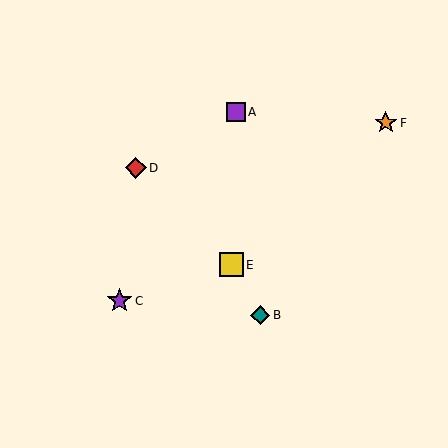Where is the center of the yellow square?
The center of the yellow square is at (231, 265).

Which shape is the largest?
The purple star (labeled C) is the largest.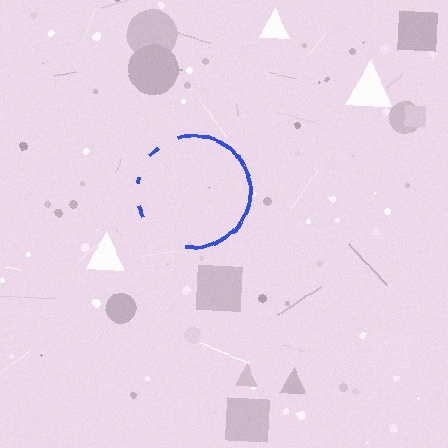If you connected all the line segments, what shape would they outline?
They would outline a circle.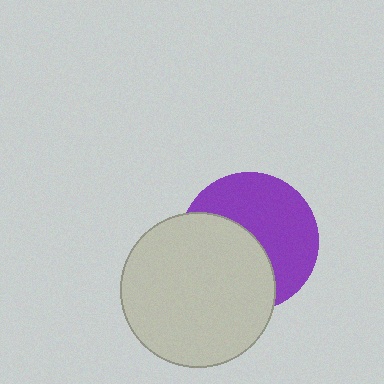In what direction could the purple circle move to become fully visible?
The purple circle could move toward the upper-right. That would shift it out from behind the light gray circle entirely.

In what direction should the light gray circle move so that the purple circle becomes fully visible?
The light gray circle should move toward the lower-left. That is the shortest direction to clear the overlap and leave the purple circle fully visible.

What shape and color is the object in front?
The object in front is a light gray circle.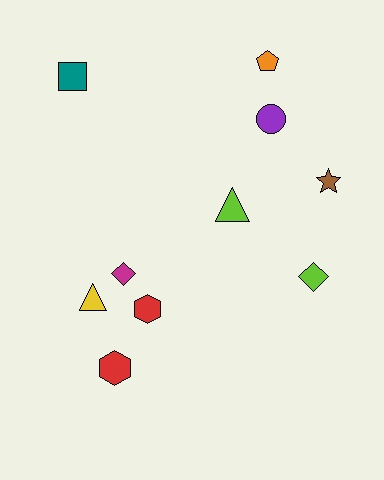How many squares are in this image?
There is 1 square.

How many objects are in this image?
There are 10 objects.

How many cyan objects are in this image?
There are no cyan objects.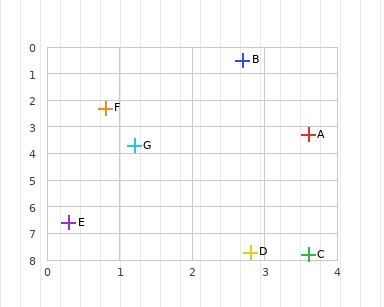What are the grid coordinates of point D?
Point D is at approximately (2.8, 7.7).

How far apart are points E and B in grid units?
Points E and B are about 6.6 grid units apart.